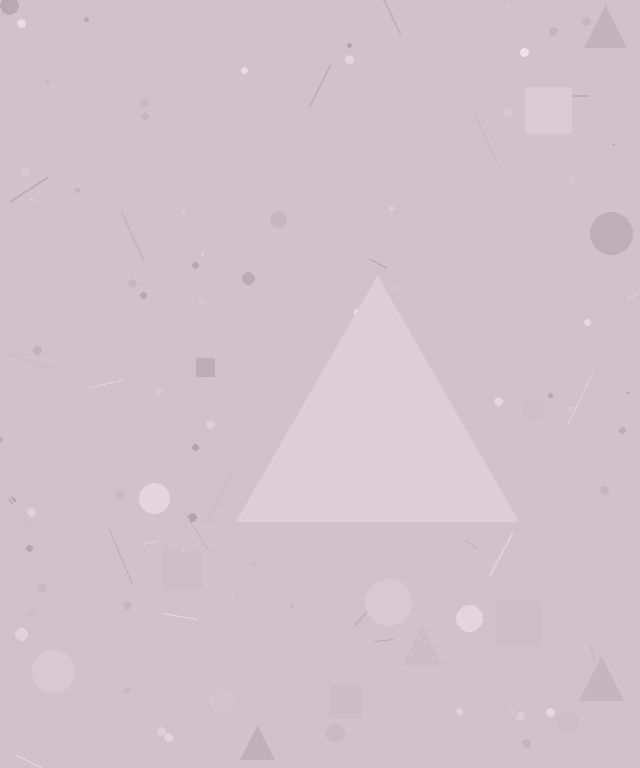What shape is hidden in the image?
A triangle is hidden in the image.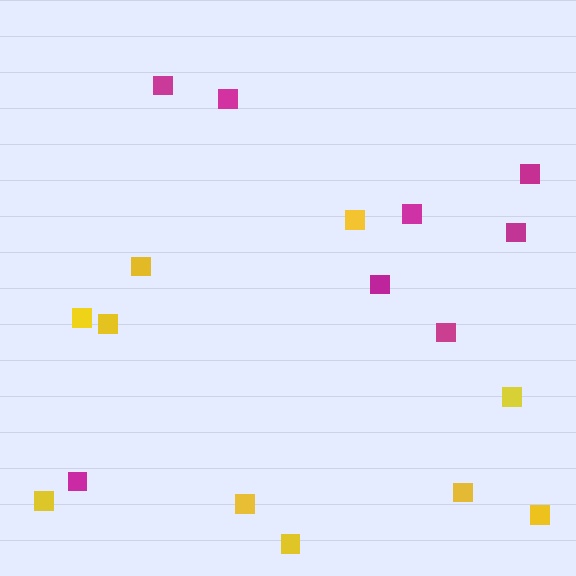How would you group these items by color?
There are 2 groups: one group of magenta squares (8) and one group of yellow squares (10).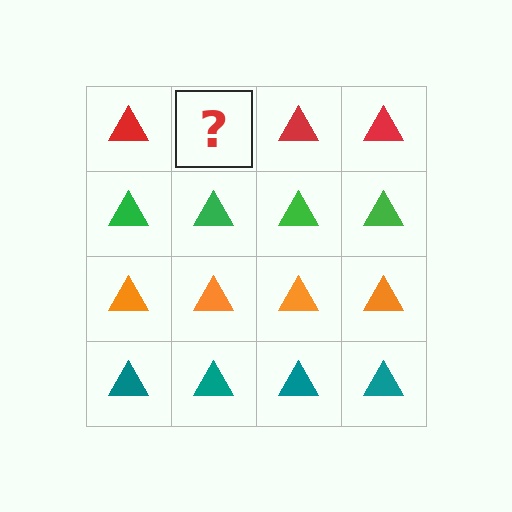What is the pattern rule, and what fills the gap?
The rule is that each row has a consistent color. The gap should be filled with a red triangle.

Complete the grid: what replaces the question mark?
The question mark should be replaced with a red triangle.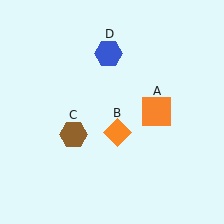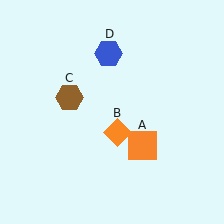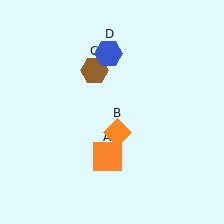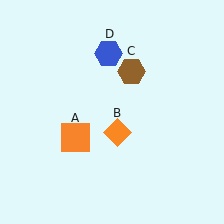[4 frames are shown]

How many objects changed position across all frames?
2 objects changed position: orange square (object A), brown hexagon (object C).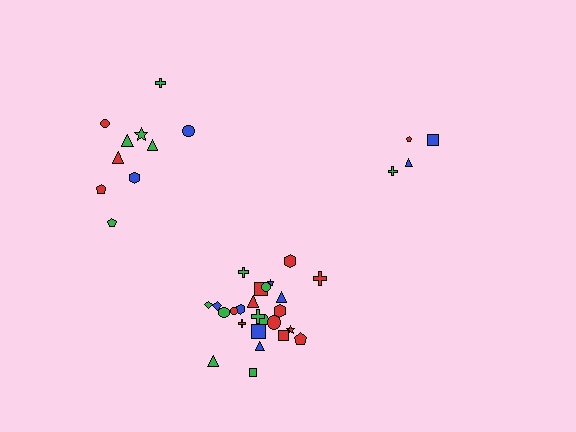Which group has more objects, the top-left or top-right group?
The top-left group.